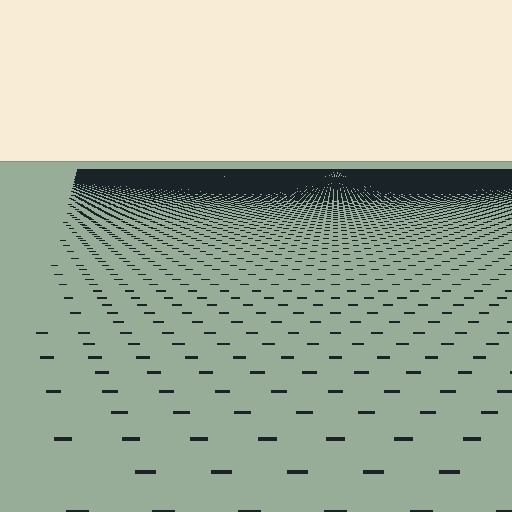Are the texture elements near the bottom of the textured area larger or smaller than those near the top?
Larger. Near the bottom, elements are closer to the viewer and appear at a bigger on-screen size.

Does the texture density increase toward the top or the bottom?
Density increases toward the top.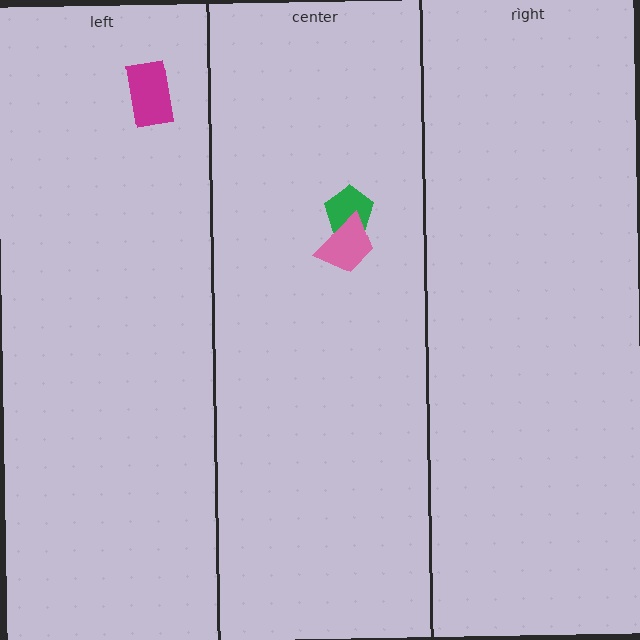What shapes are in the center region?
The green pentagon, the pink trapezoid.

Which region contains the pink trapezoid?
The center region.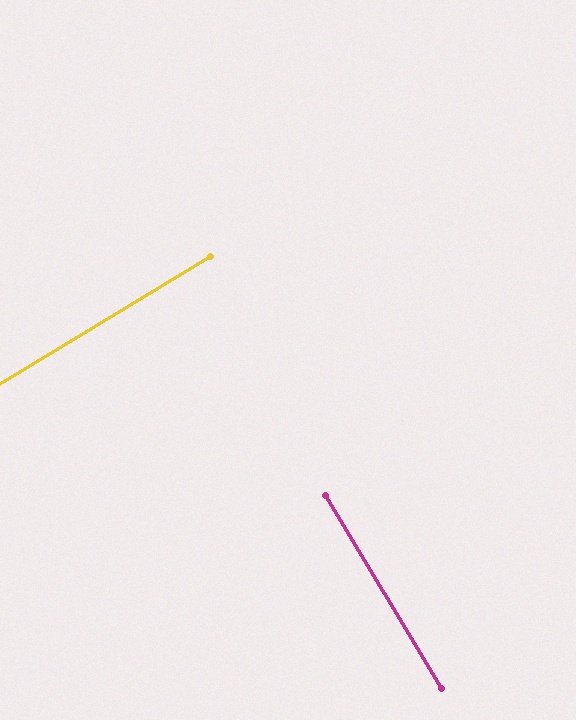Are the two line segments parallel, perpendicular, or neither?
Perpendicular — they meet at approximately 90°.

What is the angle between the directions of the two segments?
Approximately 90 degrees.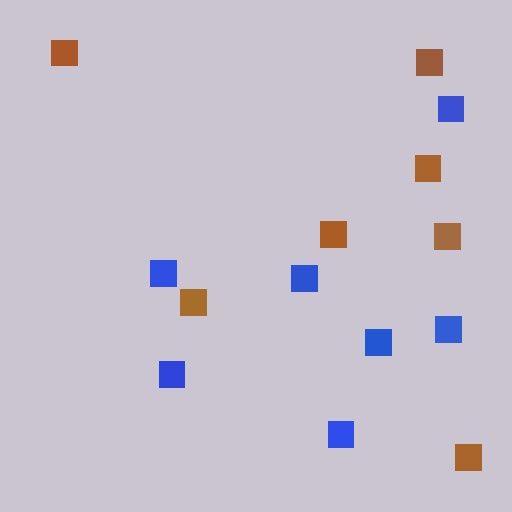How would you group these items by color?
There are 2 groups: one group of brown squares (7) and one group of blue squares (7).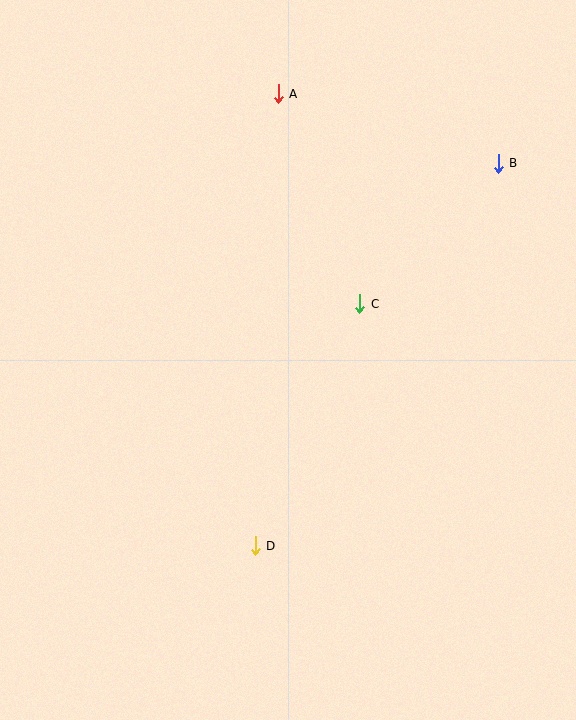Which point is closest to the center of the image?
Point C at (360, 304) is closest to the center.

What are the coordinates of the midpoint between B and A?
The midpoint between B and A is at (388, 128).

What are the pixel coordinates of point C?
Point C is at (360, 304).